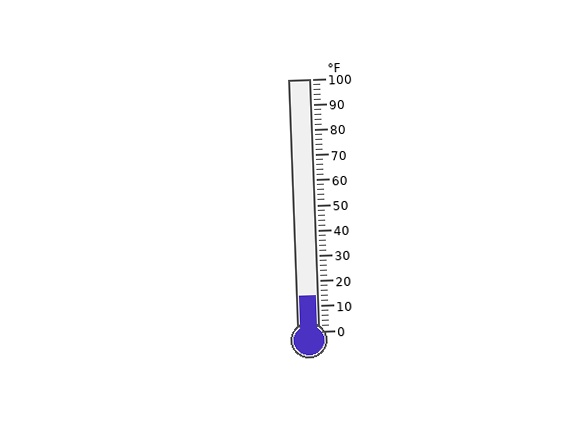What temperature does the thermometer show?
The thermometer shows approximately 14°F.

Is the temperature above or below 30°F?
The temperature is below 30°F.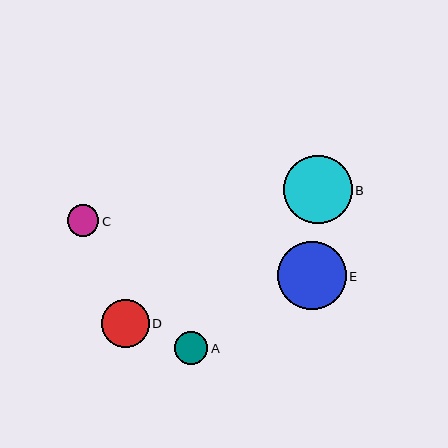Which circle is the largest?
Circle E is the largest with a size of approximately 69 pixels.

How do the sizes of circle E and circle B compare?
Circle E and circle B are approximately the same size.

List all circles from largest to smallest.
From largest to smallest: E, B, D, A, C.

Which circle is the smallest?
Circle C is the smallest with a size of approximately 32 pixels.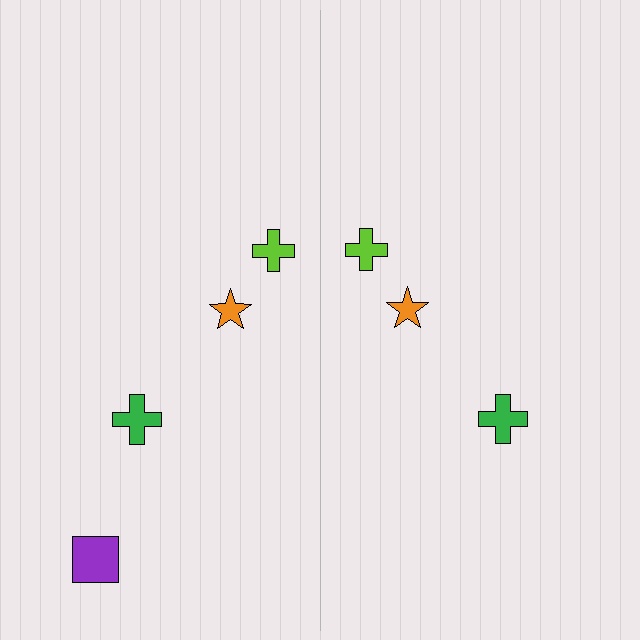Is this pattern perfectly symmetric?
No, the pattern is not perfectly symmetric. A purple square is missing from the right side.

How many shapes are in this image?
There are 7 shapes in this image.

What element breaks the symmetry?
A purple square is missing from the right side.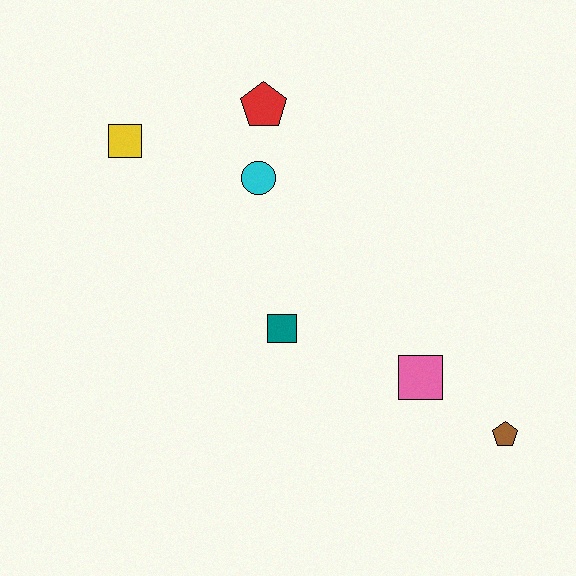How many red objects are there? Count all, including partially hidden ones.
There is 1 red object.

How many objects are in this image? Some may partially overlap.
There are 6 objects.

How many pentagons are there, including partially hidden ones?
There are 2 pentagons.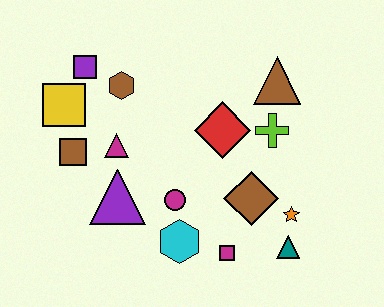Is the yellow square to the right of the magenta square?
No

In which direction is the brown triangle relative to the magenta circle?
The brown triangle is above the magenta circle.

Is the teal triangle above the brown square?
No